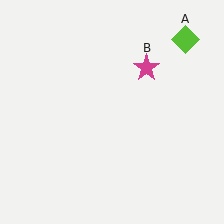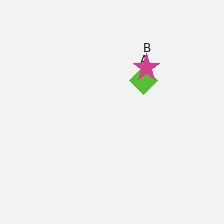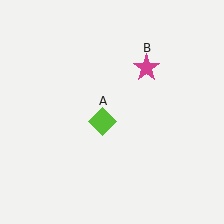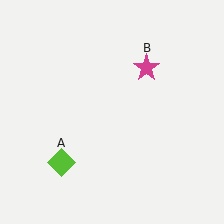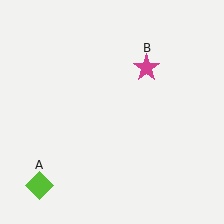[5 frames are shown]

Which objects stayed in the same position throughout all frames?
Magenta star (object B) remained stationary.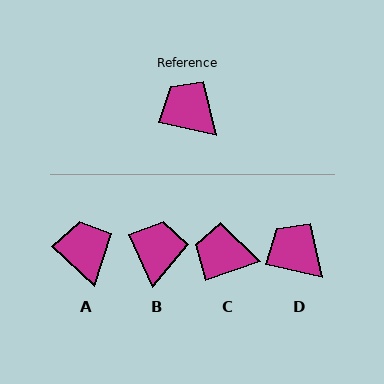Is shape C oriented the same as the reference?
No, it is off by about 33 degrees.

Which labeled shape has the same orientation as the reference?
D.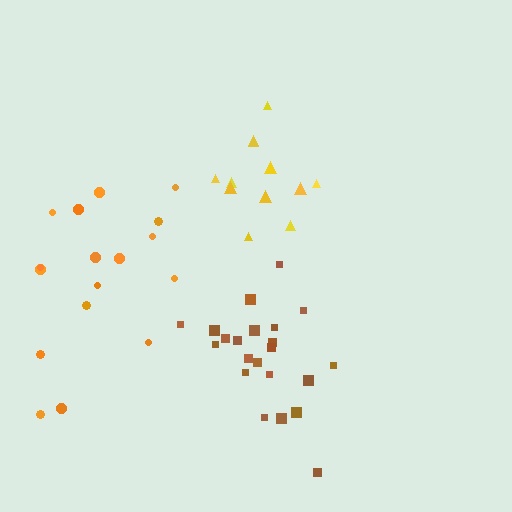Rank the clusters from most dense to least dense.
yellow, brown, orange.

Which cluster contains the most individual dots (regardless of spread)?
Brown (22).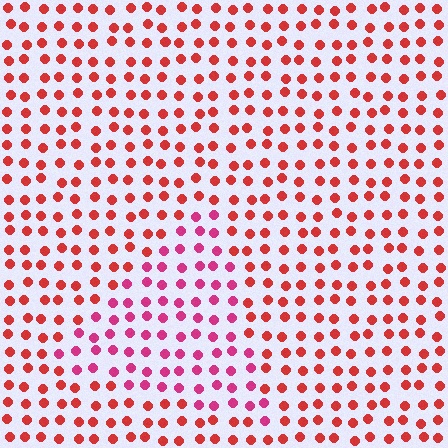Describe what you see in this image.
The image is filled with small red elements in a uniform arrangement. A triangle-shaped region is visible where the elements are tinted to a slightly different hue, forming a subtle color boundary.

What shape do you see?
I see a triangle.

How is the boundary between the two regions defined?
The boundary is defined purely by a slight shift in hue (about 31 degrees). Spacing, size, and orientation are identical on both sides.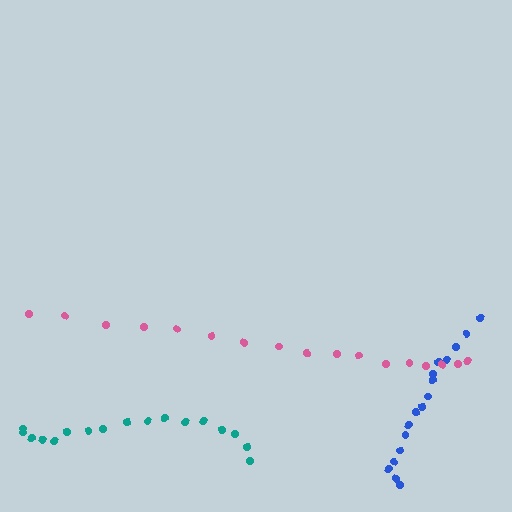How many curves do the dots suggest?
There are 3 distinct paths.